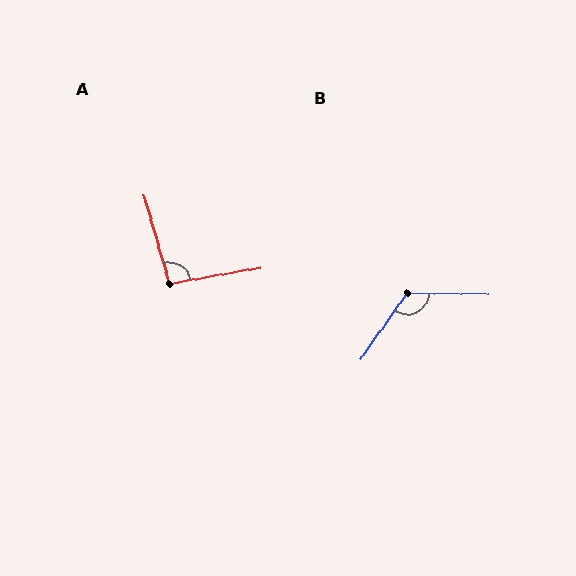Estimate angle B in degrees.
Approximately 125 degrees.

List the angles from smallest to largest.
A (96°), B (125°).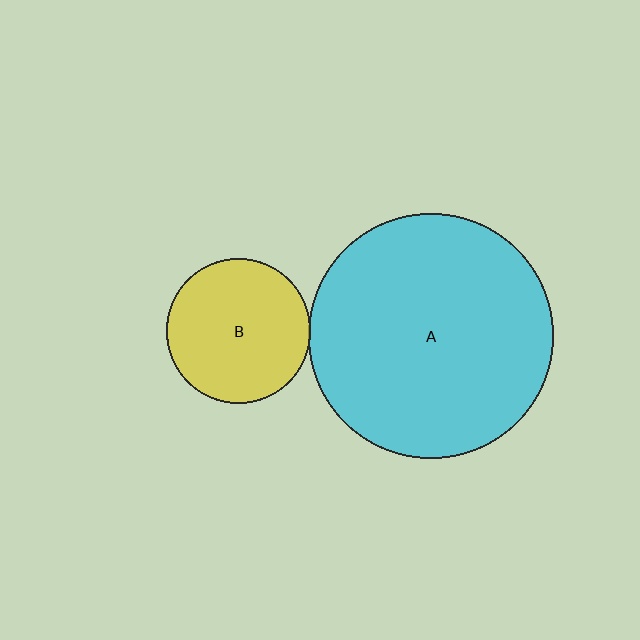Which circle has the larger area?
Circle A (cyan).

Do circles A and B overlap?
Yes.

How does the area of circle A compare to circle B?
Approximately 2.9 times.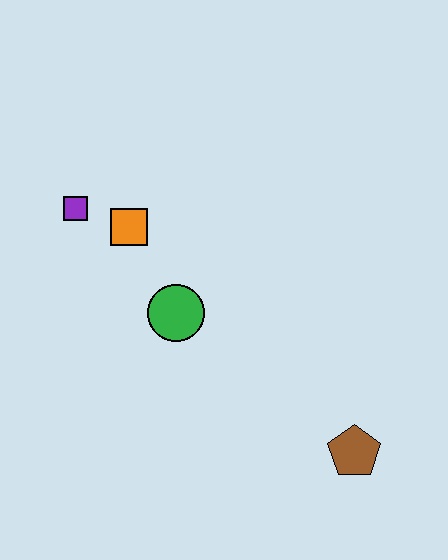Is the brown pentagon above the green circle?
No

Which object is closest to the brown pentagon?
The green circle is closest to the brown pentagon.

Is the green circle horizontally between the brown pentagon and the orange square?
Yes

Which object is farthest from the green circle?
The brown pentagon is farthest from the green circle.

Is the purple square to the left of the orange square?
Yes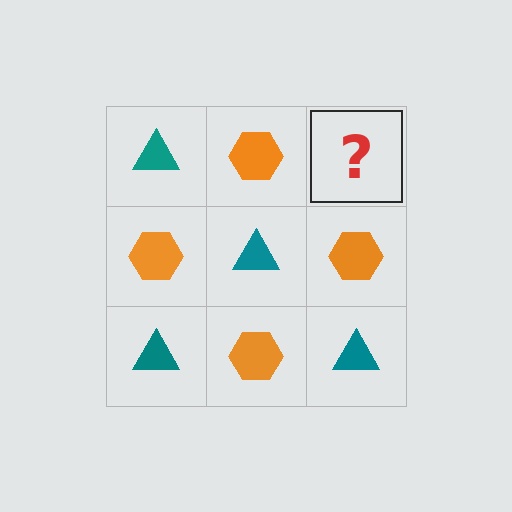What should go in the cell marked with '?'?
The missing cell should contain a teal triangle.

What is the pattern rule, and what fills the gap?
The rule is that it alternates teal triangle and orange hexagon in a checkerboard pattern. The gap should be filled with a teal triangle.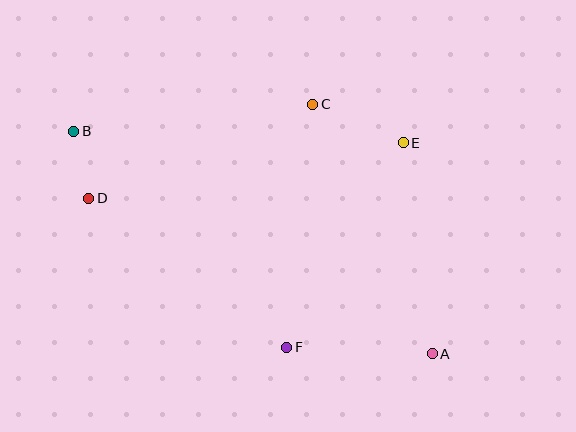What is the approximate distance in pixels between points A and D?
The distance between A and D is approximately 377 pixels.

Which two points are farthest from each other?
Points A and B are farthest from each other.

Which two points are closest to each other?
Points B and D are closest to each other.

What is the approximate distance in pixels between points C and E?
The distance between C and E is approximately 98 pixels.